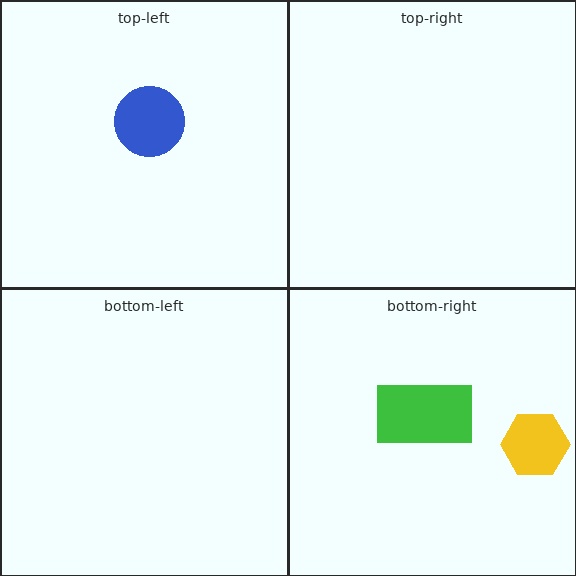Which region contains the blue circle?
The top-left region.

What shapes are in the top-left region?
The blue circle.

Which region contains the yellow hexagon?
The bottom-right region.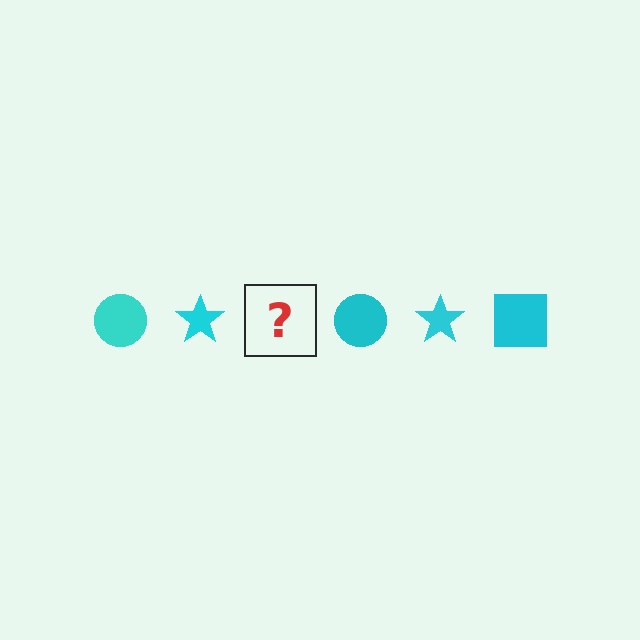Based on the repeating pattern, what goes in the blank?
The blank should be a cyan square.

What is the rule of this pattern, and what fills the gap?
The rule is that the pattern cycles through circle, star, square shapes in cyan. The gap should be filled with a cyan square.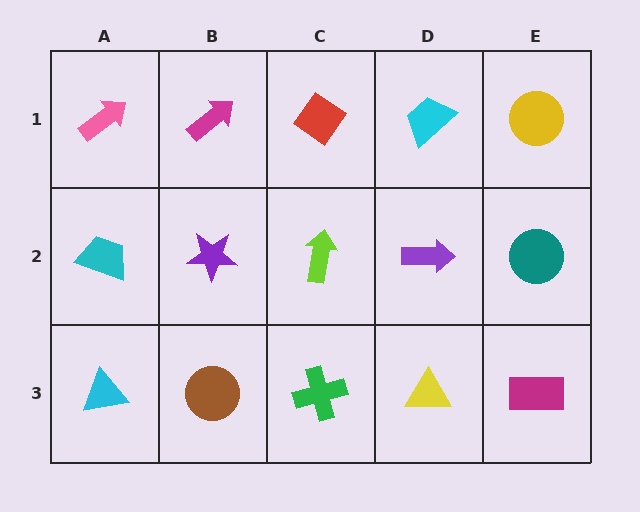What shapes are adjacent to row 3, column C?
A lime arrow (row 2, column C), a brown circle (row 3, column B), a yellow triangle (row 3, column D).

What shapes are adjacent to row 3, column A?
A cyan trapezoid (row 2, column A), a brown circle (row 3, column B).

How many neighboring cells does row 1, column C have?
3.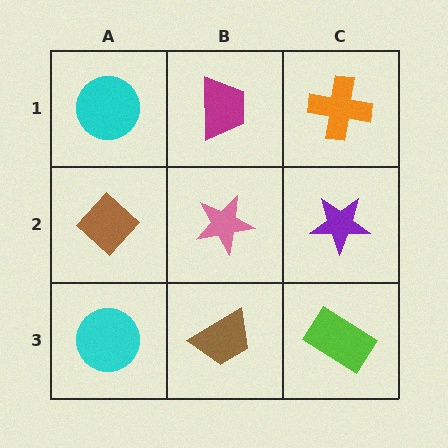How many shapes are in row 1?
3 shapes.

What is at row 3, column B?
A brown trapezoid.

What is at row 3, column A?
A cyan circle.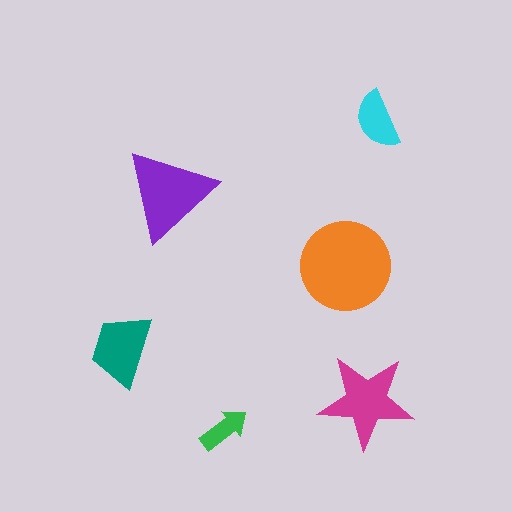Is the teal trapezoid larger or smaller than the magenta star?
Smaller.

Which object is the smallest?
The green arrow.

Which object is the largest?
The orange circle.